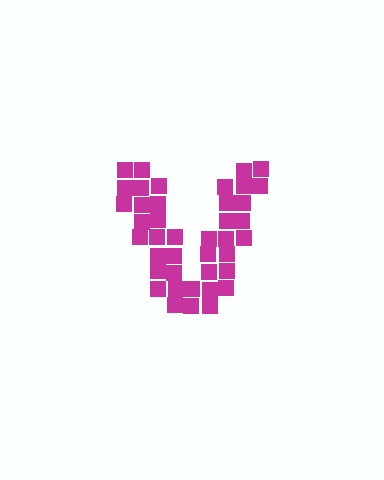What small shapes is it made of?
It is made of small squares.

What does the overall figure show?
The overall figure shows the letter V.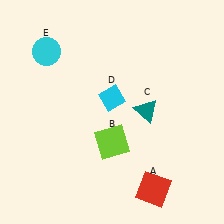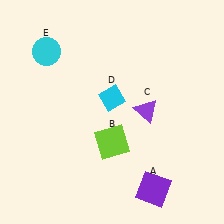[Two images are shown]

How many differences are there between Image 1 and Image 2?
There are 2 differences between the two images.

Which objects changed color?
A changed from red to purple. C changed from teal to purple.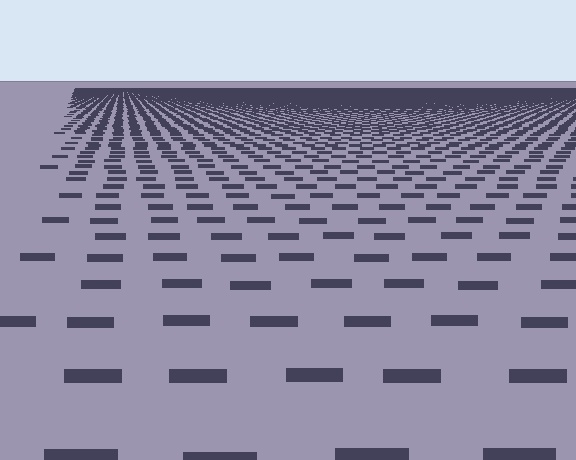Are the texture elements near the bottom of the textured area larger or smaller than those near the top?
Larger. Near the bottom, elements are closer to the viewer and appear at a bigger on-screen size.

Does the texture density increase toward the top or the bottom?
Density increases toward the top.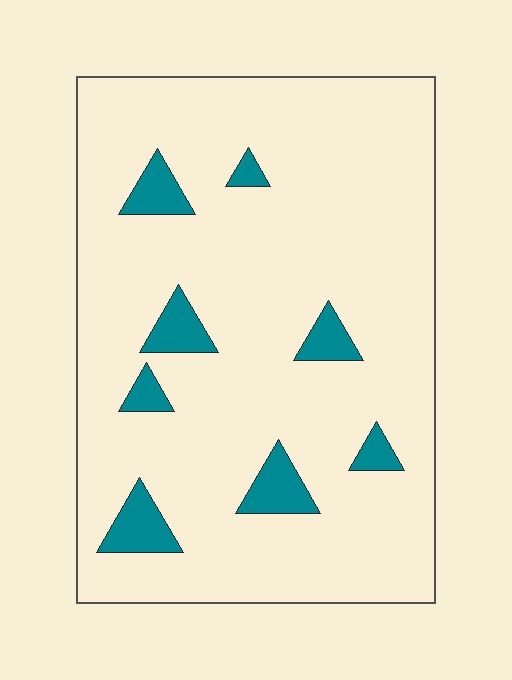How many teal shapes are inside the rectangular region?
8.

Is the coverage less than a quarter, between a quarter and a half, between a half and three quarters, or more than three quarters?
Less than a quarter.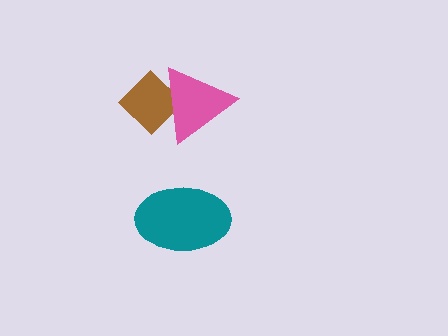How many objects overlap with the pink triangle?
1 object overlaps with the pink triangle.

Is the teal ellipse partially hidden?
No, no other shape covers it.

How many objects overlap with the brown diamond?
1 object overlaps with the brown diamond.